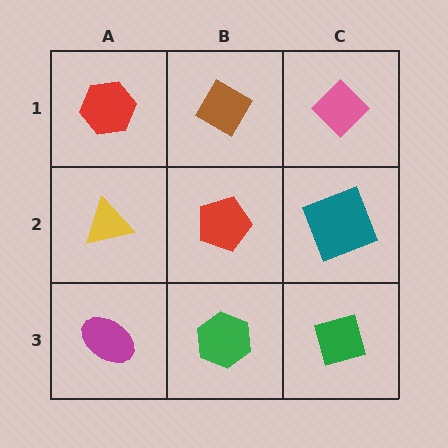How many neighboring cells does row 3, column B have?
3.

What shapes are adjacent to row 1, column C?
A teal square (row 2, column C), a brown diamond (row 1, column B).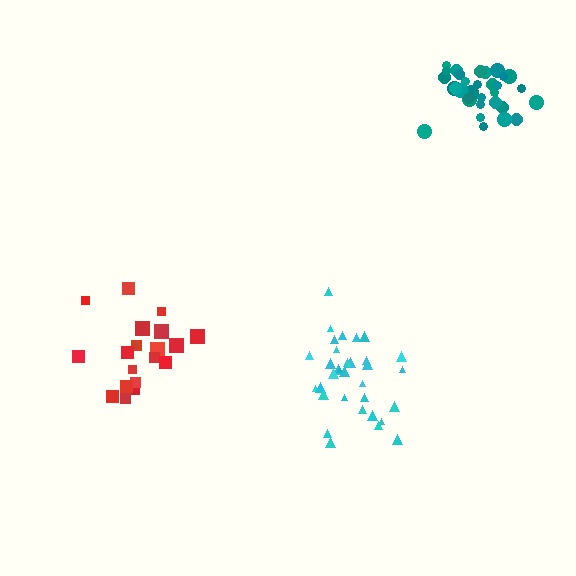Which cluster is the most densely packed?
Teal.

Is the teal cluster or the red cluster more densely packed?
Teal.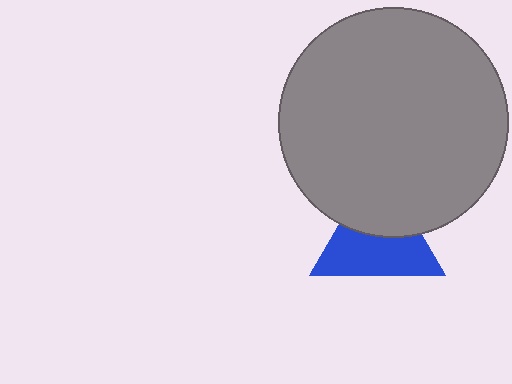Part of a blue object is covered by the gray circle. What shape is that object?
It is a triangle.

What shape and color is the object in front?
The object in front is a gray circle.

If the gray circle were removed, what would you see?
You would see the complete blue triangle.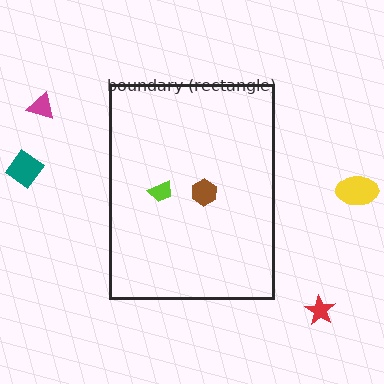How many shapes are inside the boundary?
2 inside, 4 outside.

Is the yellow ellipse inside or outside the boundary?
Outside.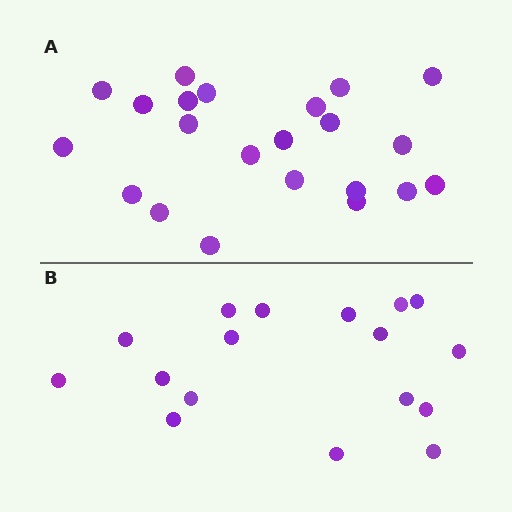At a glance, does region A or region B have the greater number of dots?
Region A (the top region) has more dots.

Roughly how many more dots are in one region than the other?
Region A has about 5 more dots than region B.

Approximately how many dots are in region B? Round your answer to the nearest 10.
About 20 dots. (The exact count is 17, which rounds to 20.)